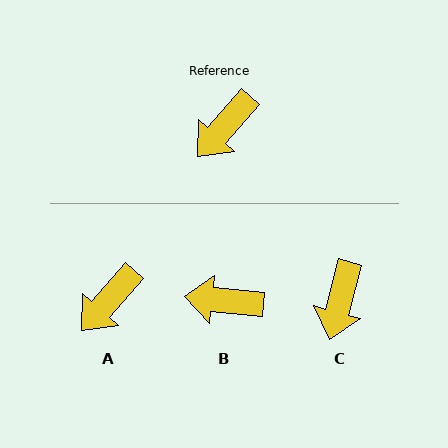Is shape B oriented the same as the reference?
No, it is off by about 54 degrees.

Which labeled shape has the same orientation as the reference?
A.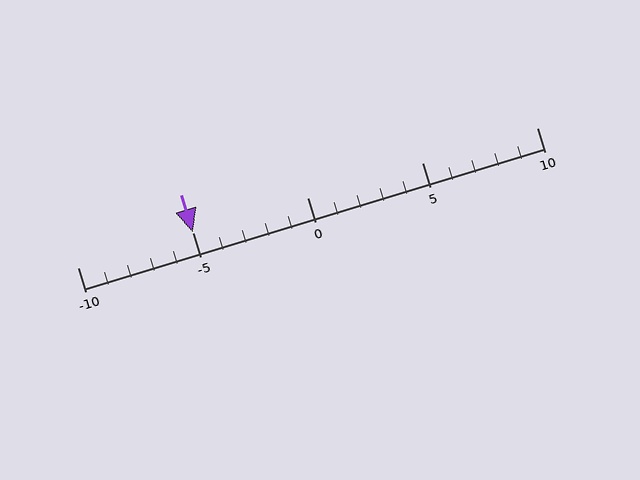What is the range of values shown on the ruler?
The ruler shows values from -10 to 10.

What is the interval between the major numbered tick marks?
The major tick marks are spaced 5 units apart.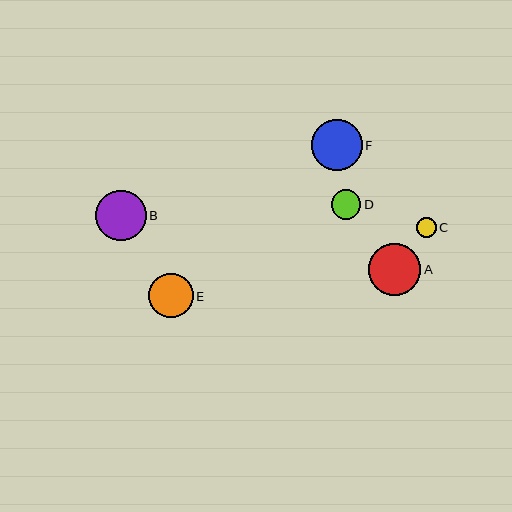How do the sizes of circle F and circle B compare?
Circle F and circle B are approximately the same size.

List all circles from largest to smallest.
From largest to smallest: A, F, B, E, D, C.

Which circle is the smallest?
Circle C is the smallest with a size of approximately 20 pixels.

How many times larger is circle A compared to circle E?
Circle A is approximately 1.2 times the size of circle E.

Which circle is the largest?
Circle A is the largest with a size of approximately 52 pixels.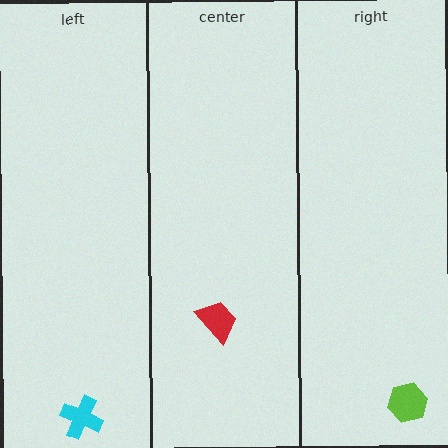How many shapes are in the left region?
1.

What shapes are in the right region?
The lime hexagon.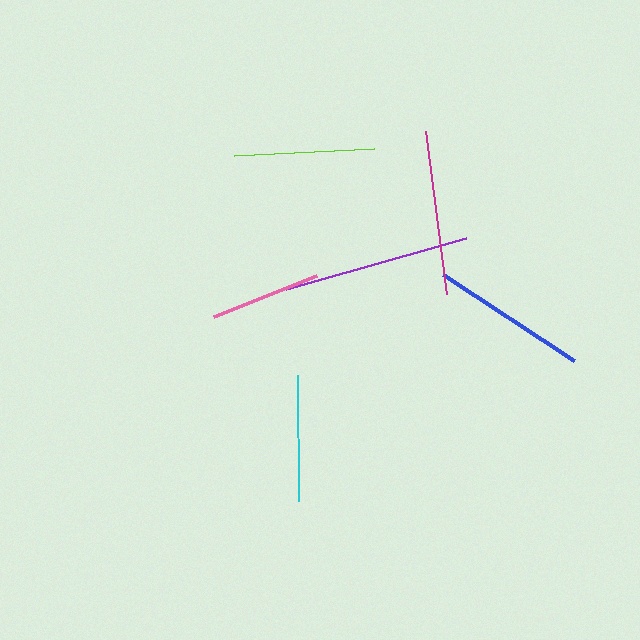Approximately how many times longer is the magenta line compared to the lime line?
The magenta line is approximately 1.2 times the length of the lime line.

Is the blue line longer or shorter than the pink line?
The blue line is longer than the pink line.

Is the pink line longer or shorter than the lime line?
The lime line is longer than the pink line.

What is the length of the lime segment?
The lime segment is approximately 140 pixels long.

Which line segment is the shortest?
The pink line is the shortest at approximately 111 pixels.